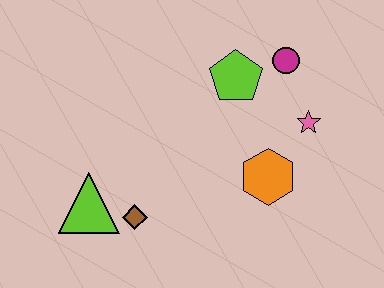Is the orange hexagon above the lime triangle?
Yes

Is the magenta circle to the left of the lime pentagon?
No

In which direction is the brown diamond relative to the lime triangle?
The brown diamond is to the right of the lime triangle.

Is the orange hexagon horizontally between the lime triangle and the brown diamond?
No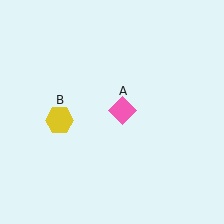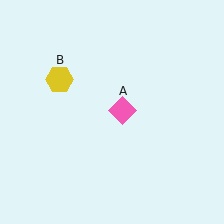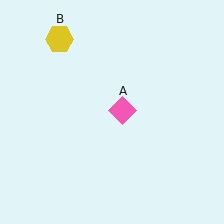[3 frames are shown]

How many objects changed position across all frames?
1 object changed position: yellow hexagon (object B).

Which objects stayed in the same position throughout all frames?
Pink diamond (object A) remained stationary.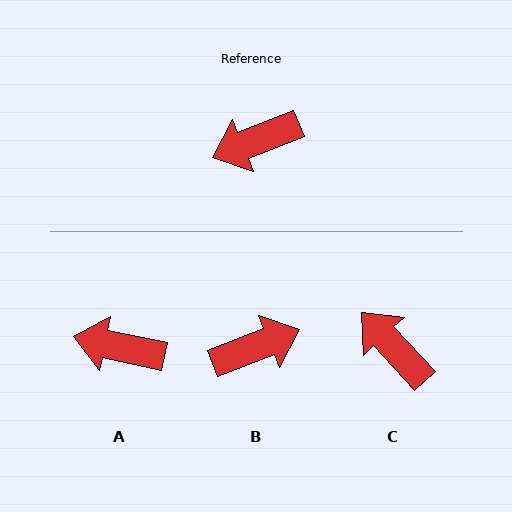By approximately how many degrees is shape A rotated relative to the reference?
Approximately 34 degrees clockwise.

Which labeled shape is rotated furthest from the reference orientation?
B, about 180 degrees away.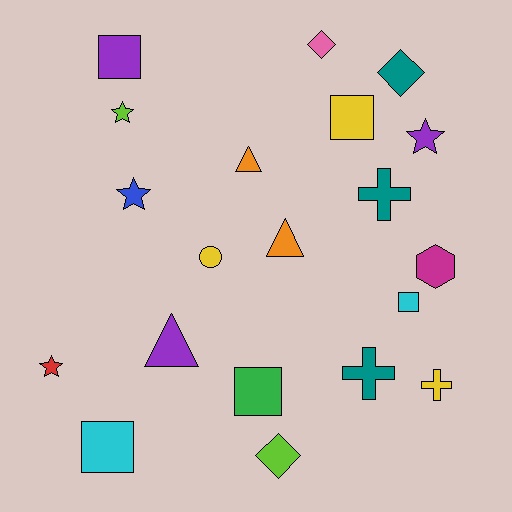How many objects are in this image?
There are 20 objects.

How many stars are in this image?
There are 4 stars.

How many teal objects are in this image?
There are 3 teal objects.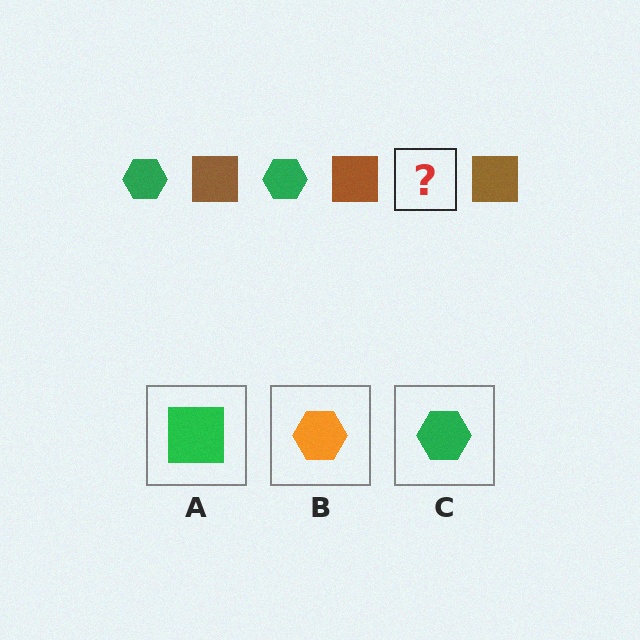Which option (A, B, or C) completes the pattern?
C.